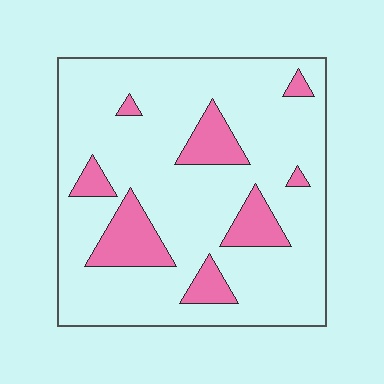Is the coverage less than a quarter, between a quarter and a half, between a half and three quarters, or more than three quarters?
Less than a quarter.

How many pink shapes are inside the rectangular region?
8.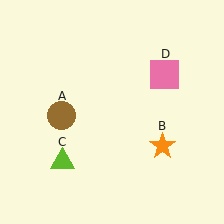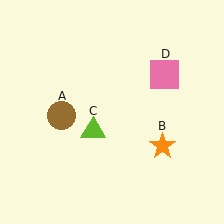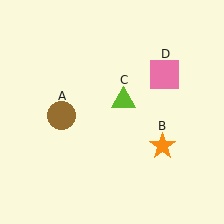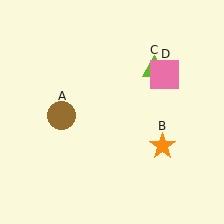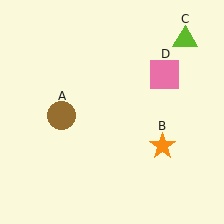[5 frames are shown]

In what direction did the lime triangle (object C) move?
The lime triangle (object C) moved up and to the right.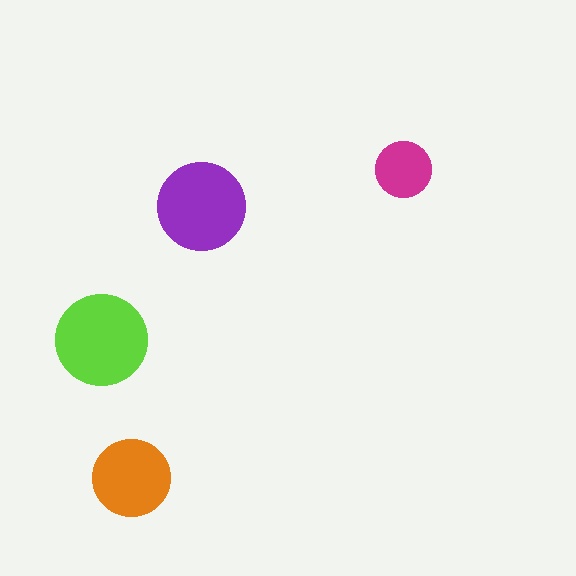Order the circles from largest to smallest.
the lime one, the purple one, the orange one, the magenta one.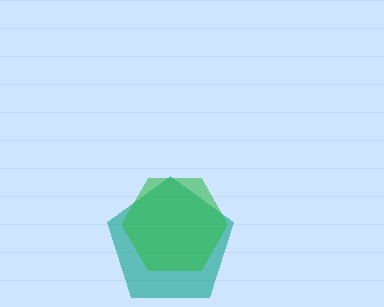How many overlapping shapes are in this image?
There are 2 overlapping shapes in the image.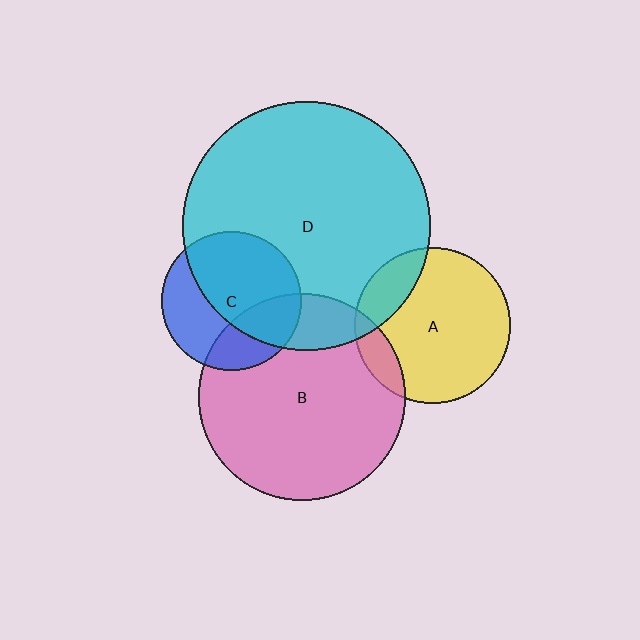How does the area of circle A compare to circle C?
Approximately 1.2 times.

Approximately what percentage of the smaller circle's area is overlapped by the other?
Approximately 30%.